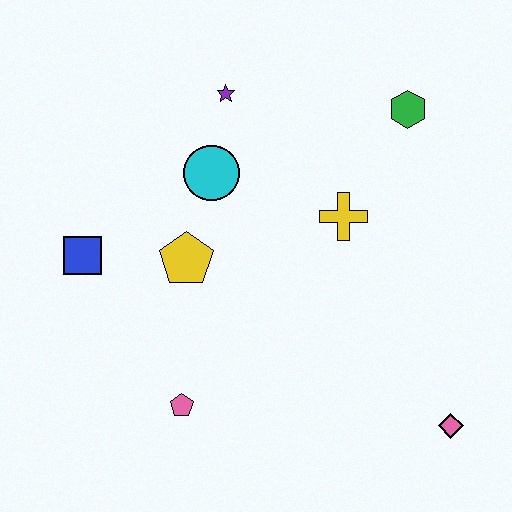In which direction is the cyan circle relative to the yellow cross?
The cyan circle is to the left of the yellow cross.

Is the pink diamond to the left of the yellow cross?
No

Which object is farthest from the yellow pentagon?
The pink diamond is farthest from the yellow pentagon.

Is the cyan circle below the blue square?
No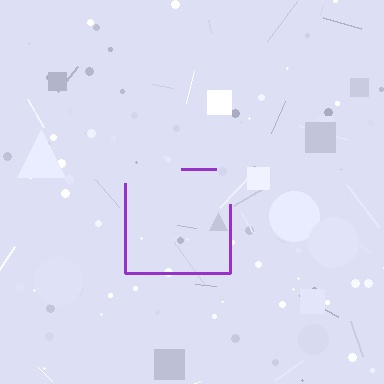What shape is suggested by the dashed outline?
The dashed outline suggests a square.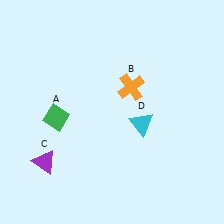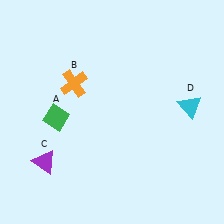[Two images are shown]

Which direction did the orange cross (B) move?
The orange cross (B) moved left.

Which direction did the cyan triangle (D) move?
The cyan triangle (D) moved right.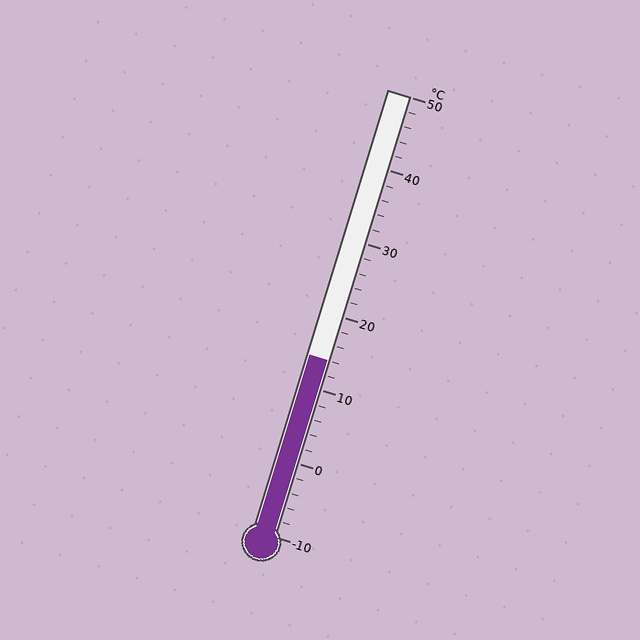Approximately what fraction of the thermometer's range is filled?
The thermometer is filled to approximately 40% of its range.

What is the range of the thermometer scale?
The thermometer scale ranges from -10°C to 50°C.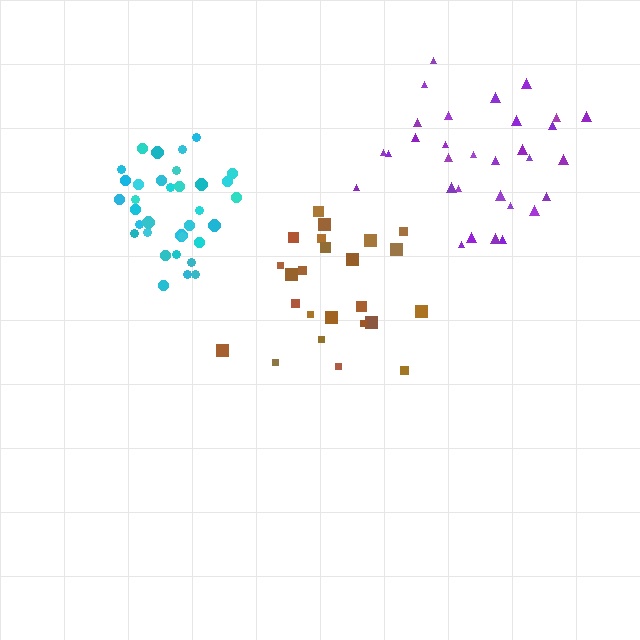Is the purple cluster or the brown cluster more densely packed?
Brown.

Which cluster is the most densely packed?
Cyan.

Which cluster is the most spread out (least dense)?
Purple.